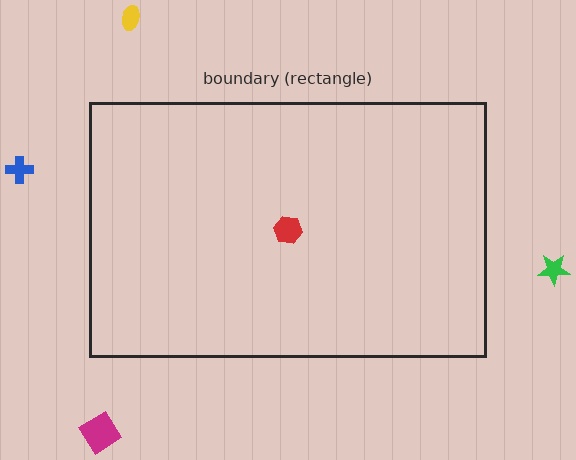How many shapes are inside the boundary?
1 inside, 4 outside.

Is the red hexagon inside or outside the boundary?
Inside.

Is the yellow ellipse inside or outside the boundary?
Outside.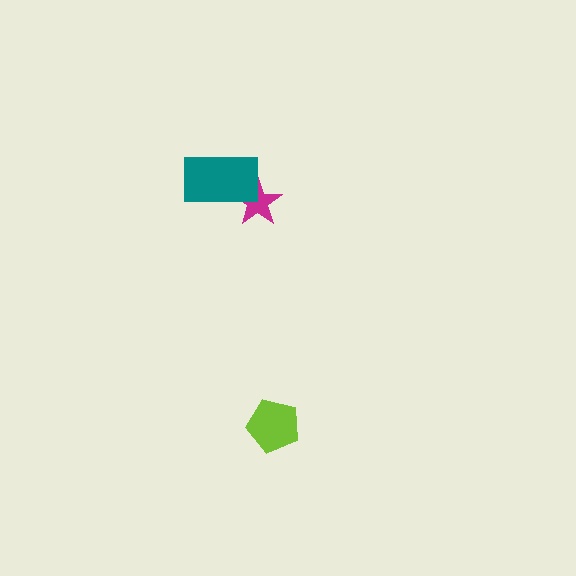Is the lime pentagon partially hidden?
No, no other shape covers it.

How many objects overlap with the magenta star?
1 object overlaps with the magenta star.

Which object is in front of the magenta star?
The teal rectangle is in front of the magenta star.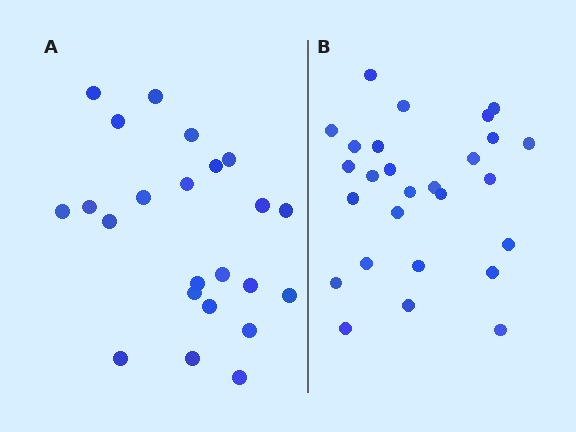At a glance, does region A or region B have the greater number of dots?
Region B (the right region) has more dots.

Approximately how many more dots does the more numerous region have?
Region B has about 4 more dots than region A.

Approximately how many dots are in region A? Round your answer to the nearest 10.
About 20 dots. (The exact count is 23, which rounds to 20.)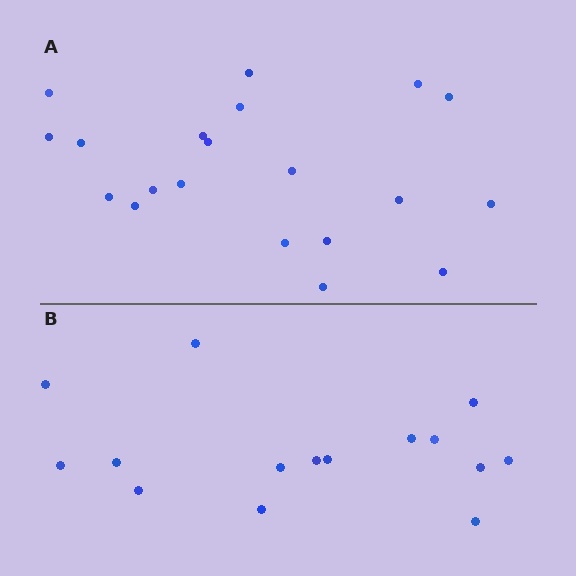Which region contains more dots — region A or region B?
Region A (the top region) has more dots.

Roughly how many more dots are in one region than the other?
Region A has about 5 more dots than region B.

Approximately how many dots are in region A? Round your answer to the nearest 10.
About 20 dots.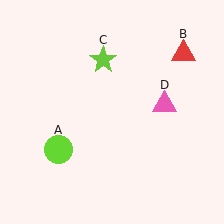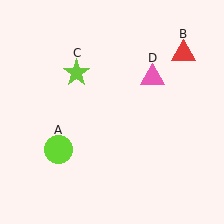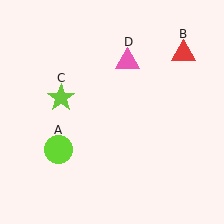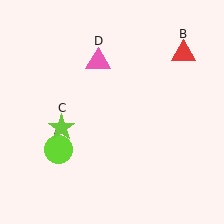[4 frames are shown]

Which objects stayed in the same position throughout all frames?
Lime circle (object A) and red triangle (object B) remained stationary.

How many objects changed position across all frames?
2 objects changed position: lime star (object C), pink triangle (object D).